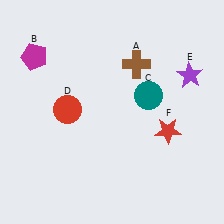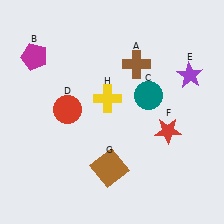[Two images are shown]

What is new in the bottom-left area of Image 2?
A brown square (G) was added in the bottom-left area of Image 2.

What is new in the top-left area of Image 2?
A yellow cross (H) was added in the top-left area of Image 2.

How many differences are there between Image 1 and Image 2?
There are 2 differences between the two images.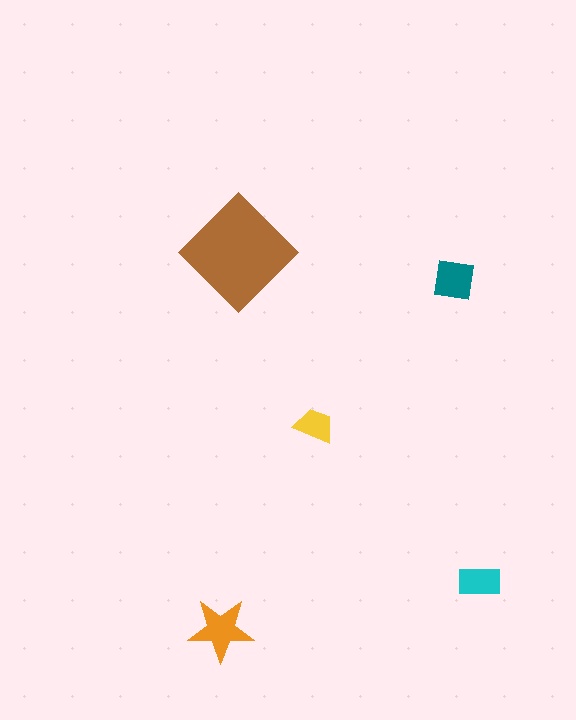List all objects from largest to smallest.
The brown diamond, the orange star, the teal square, the cyan rectangle, the yellow trapezoid.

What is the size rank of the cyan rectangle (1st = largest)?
4th.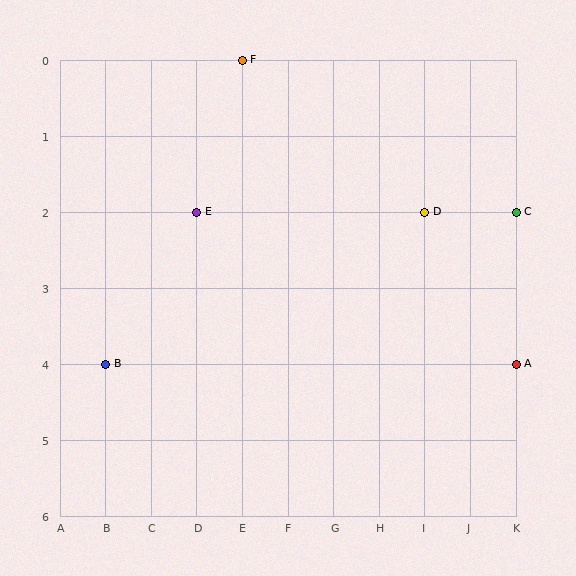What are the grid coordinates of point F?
Point F is at grid coordinates (E, 0).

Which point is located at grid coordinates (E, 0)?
Point F is at (E, 0).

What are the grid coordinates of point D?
Point D is at grid coordinates (I, 2).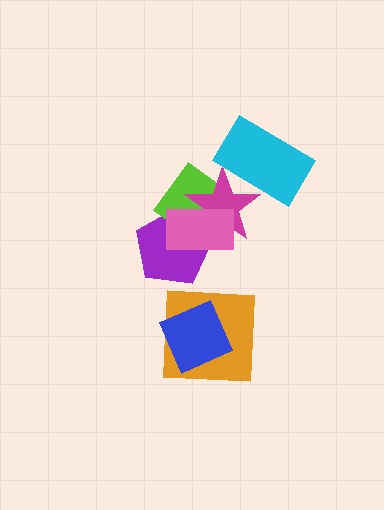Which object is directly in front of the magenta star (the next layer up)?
The cyan rectangle is directly in front of the magenta star.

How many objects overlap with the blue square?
1 object overlaps with the blue square.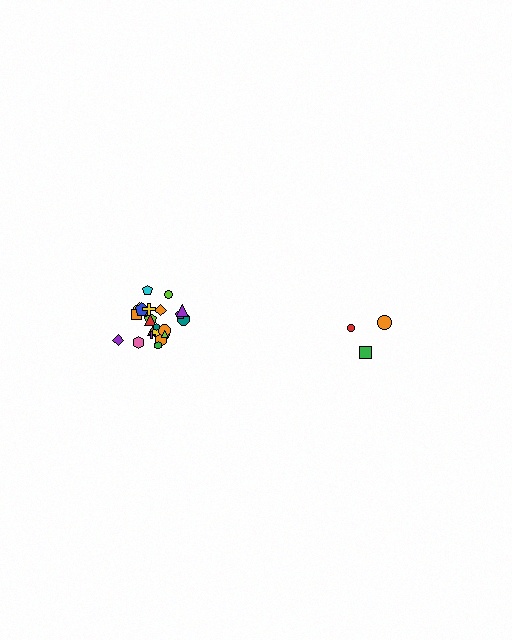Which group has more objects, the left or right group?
The left group.